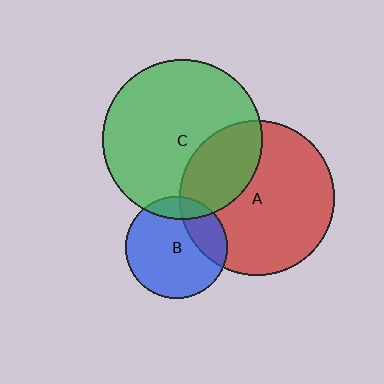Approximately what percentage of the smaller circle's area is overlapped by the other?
Approximately 25%.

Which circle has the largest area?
Circle C (green).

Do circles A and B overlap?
Yes.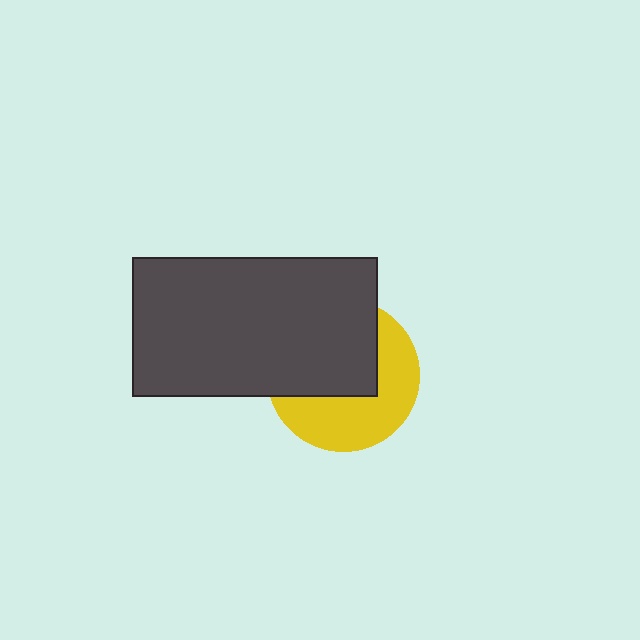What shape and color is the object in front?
The object in front is a dark gray rectangle.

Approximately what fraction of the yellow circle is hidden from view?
Roughly 52% of the yellow circle is hidden behind the dark gray rectangle.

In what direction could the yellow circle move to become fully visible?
The yellow circle could move toward the lower-right. That would shift it out from behind the dark gray rectangle entirely.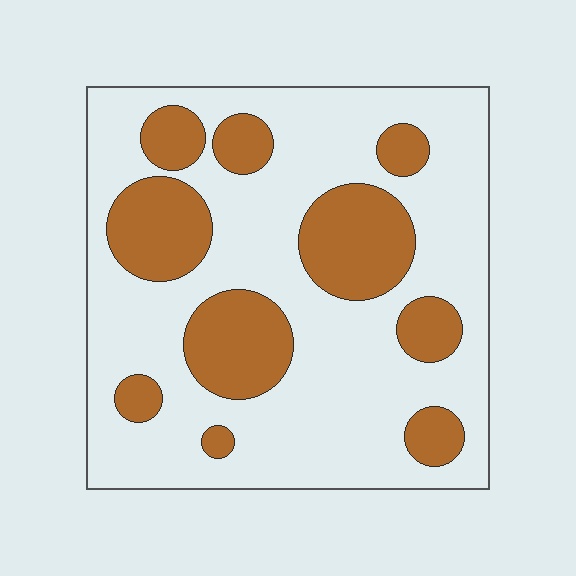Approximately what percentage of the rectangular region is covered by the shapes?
Approximately 30%.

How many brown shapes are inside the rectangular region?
10.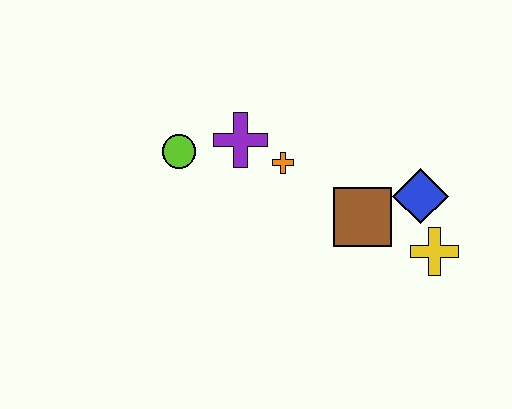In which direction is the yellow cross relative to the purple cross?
The yellow cross is to the right of the purple cross.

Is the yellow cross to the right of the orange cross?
Yes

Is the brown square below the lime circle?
Yes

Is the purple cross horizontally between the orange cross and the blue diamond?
No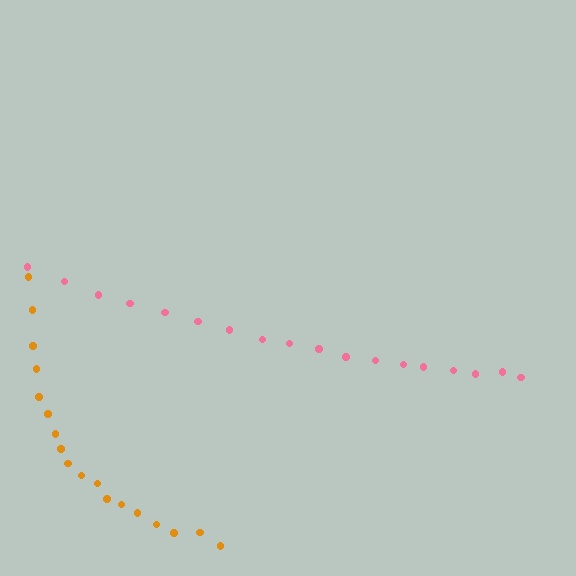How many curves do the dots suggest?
There are 2 distinct paths.